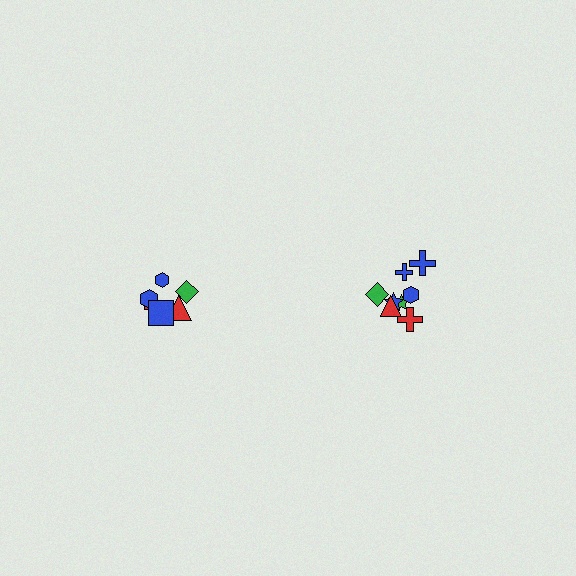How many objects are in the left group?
There are 6 objects.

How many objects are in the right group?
There are 8 objects.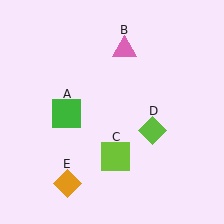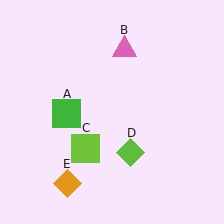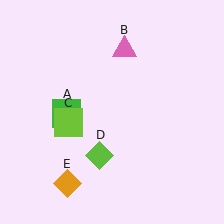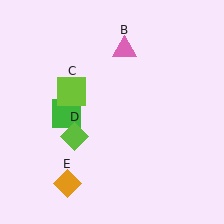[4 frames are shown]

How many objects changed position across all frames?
2 objects changed position: lime square (object C), lime diamond (object D).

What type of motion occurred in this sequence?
The lime square (object C), lime diamond (object D) rotated clockwise around the center of the scene.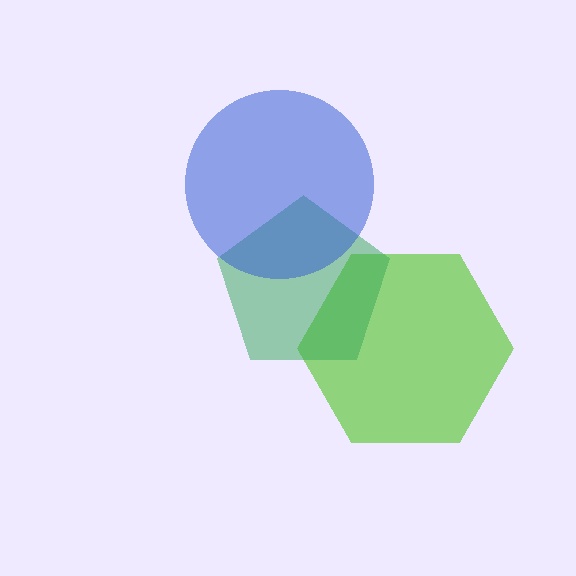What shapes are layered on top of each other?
The layered shapes are: a lime hexagon, a green pentagon, a blue circle.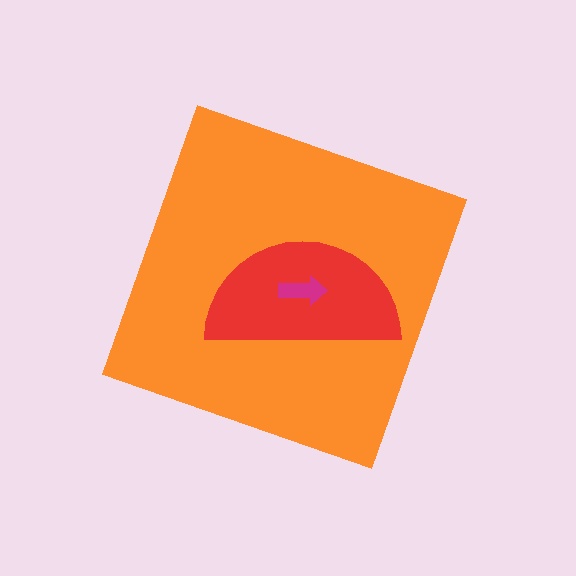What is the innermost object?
The magenta arrow.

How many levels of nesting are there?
3.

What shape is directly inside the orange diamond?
The red semicircle.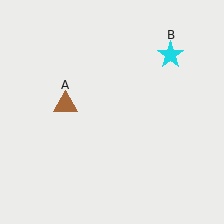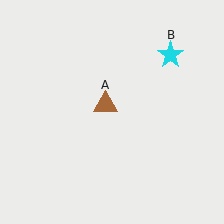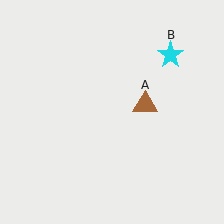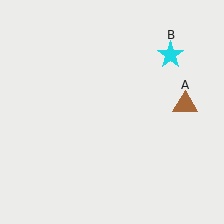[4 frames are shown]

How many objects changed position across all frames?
1 object changed position: brown triangle (object A).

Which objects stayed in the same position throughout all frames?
Cyan star (object B) remained stationary.